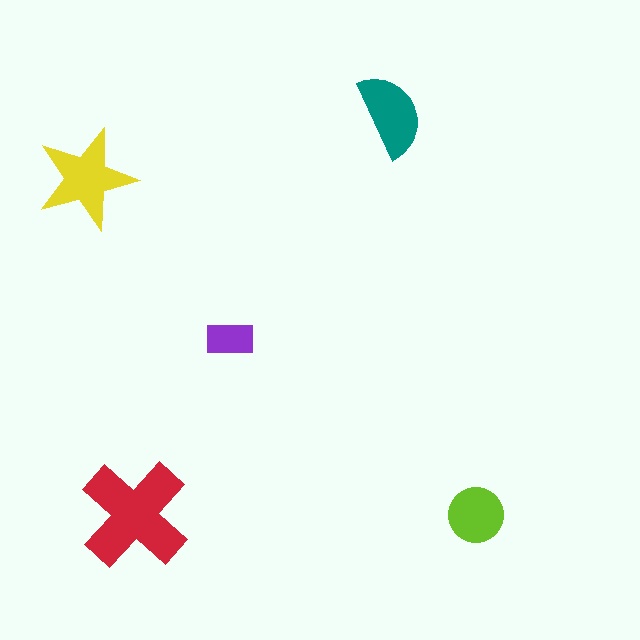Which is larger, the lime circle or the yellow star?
The yellow star.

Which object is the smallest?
The purple rectangle.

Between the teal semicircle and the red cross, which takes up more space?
The red cross.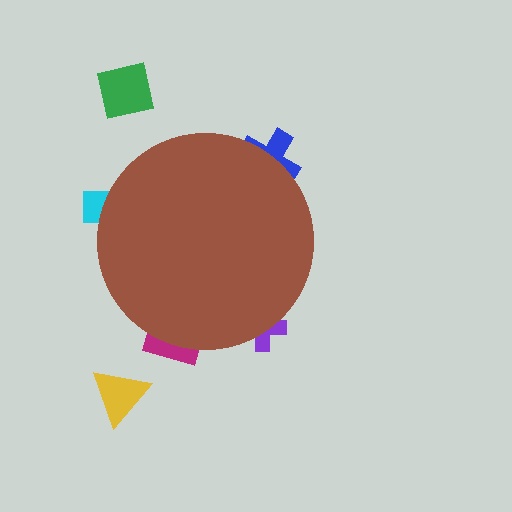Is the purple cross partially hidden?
Yes, the purple cross is partially hidden behind the brown circle.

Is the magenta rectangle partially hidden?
Yes, the magenta rectangle is partially hidden behind the brown circle.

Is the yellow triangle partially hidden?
No, the yellow triangle is fully visible.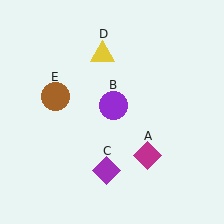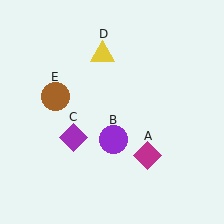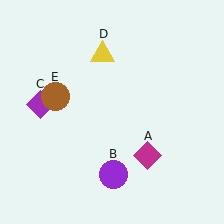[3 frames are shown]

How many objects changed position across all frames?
2 objects changed position: purple circle (object B), purple diamond (object C).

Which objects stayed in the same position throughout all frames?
Magenta diamond (object A) and yellow triangle (object D) and brown circle (object E) remained stationary.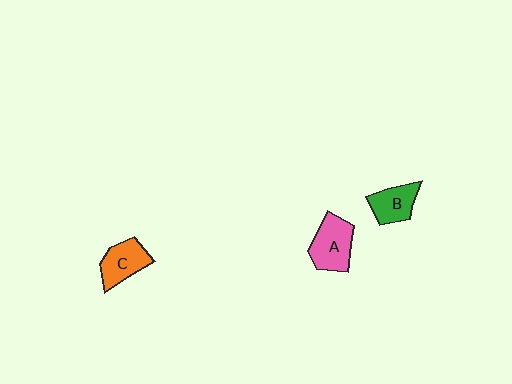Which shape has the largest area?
Shape A (pink).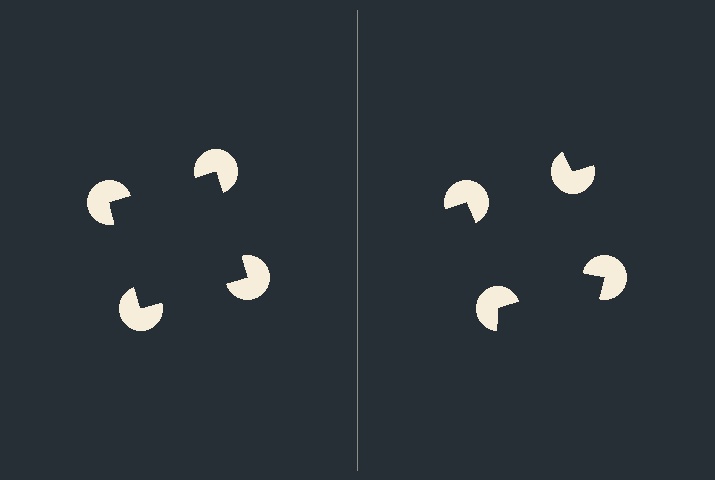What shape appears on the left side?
An illusory square.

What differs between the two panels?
The pac-man discs are positioned identically on both sides; only the wedge orientations differ. On the left they align to a square; on the right they are misaligned.